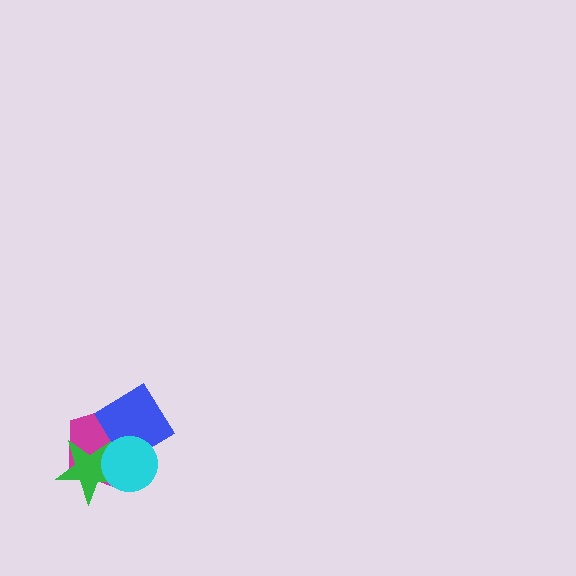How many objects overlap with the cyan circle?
3 objects overlap with the cyan circle.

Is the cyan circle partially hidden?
No, no other shape covers it.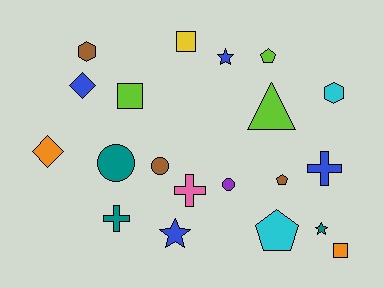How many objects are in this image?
There are 20 objects.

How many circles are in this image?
There are 3 circles.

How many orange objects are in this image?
There are 2 orange objects.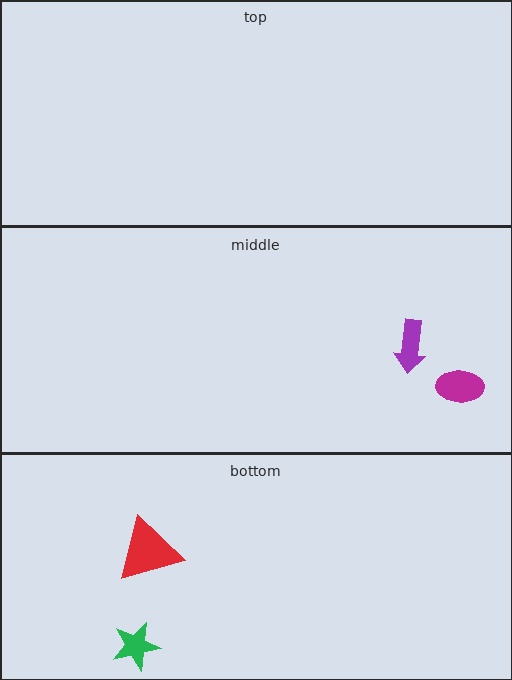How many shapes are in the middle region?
2.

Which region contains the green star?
The bottom region.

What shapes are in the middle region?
The purple arrow, the magenta ellipse.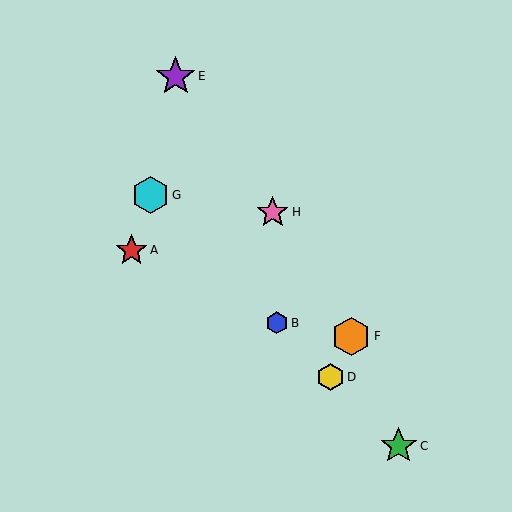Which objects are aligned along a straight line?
Objects B, C, D, G are aligned along a straight line.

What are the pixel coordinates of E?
Object E is at (176, 76).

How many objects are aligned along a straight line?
4 objects (B, C, D, G) are aligned along a straight line.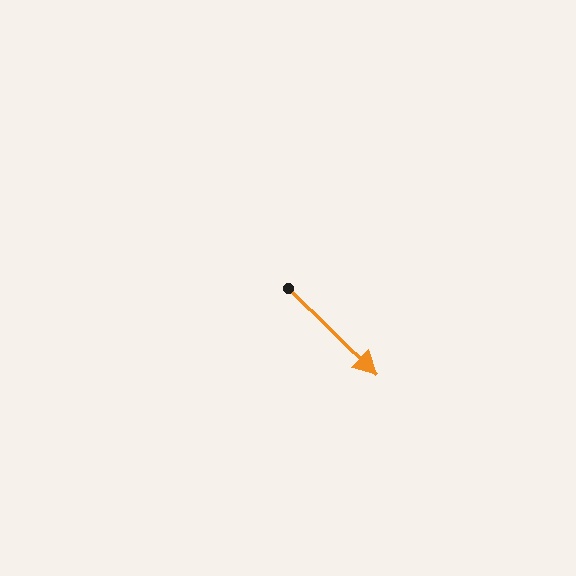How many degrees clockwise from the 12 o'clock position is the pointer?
Approximately 134 degrees.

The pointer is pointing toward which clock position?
Roughly 4 o'clock.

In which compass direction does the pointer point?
Southeast.